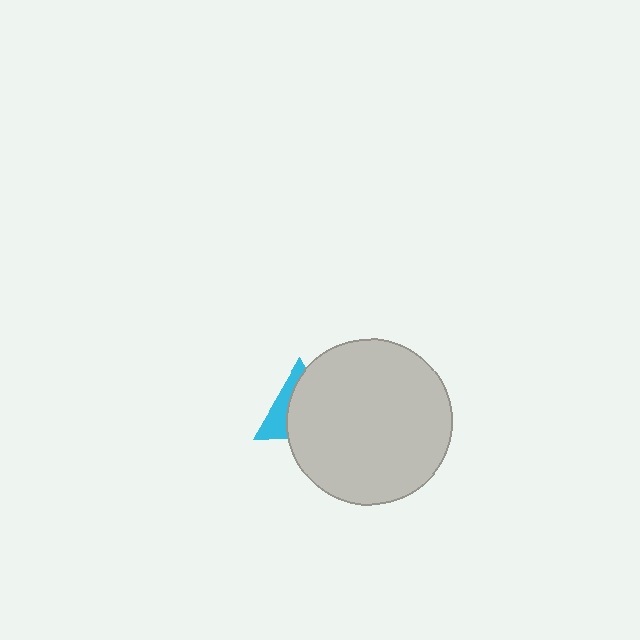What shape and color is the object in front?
The object in front is a light gray circle.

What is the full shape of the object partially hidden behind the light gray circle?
The partially hidden object is a cyan triangle.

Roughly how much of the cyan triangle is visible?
A small part of it is visible (roughly 35%).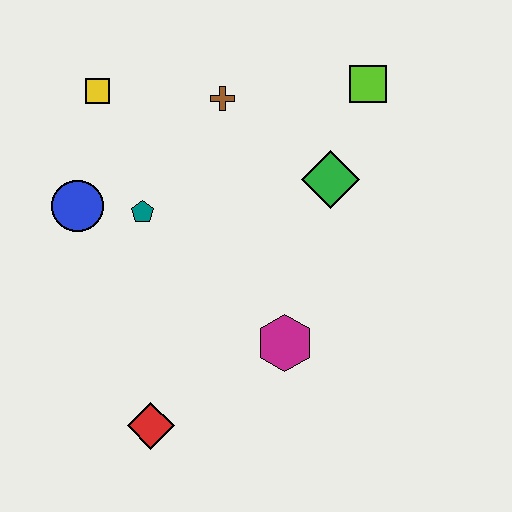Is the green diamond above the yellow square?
No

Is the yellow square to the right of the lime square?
No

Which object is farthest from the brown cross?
The red diamond is farthest from the brown cross.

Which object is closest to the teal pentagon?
The blue circle is closest to the teal pentagon.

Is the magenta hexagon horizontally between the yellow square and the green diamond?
Yes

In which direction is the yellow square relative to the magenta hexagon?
The yellow square is above the magenta hexagon.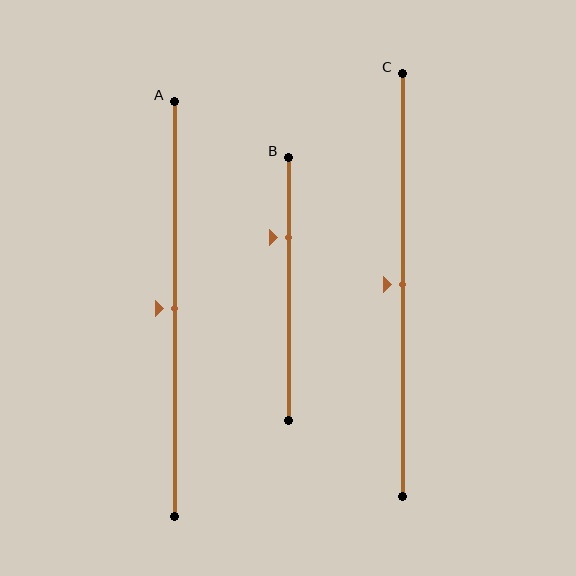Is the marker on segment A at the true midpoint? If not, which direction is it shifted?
Yes, the marker on segment A is at the true midpoint.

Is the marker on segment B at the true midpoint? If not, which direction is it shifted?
No, the marker on segment B is shifted upward by about 20% of the segment length.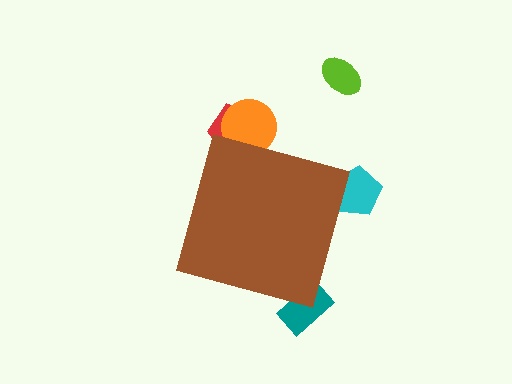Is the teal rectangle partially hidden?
Yes, the teal rectangle is partially hidden behind the brown diamond.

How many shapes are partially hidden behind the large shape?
4 shapes are partially hidden.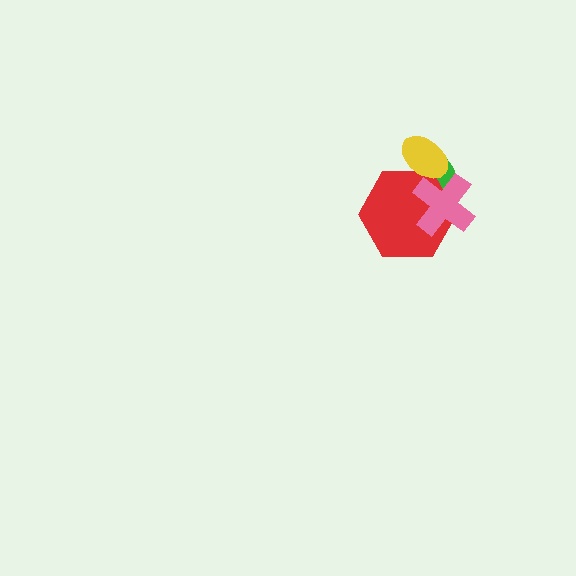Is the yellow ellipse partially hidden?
Yes, it is partially covered by another shape.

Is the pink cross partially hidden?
No, no other shape covers it.